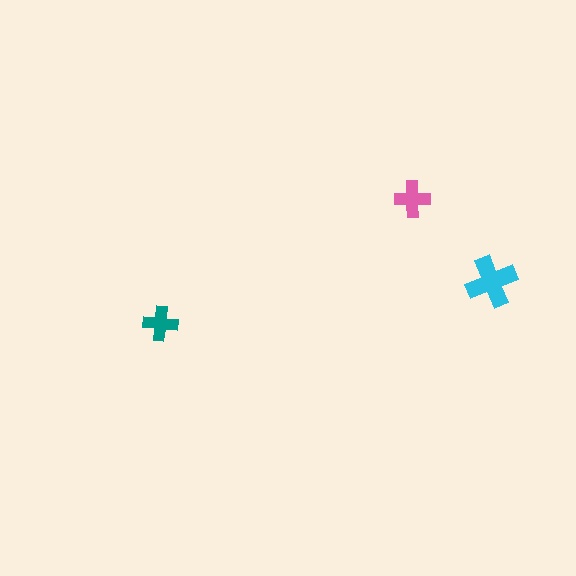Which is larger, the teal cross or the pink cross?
The pink one.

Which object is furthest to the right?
The cyan cross is rightmost.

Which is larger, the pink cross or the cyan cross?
The cyan one.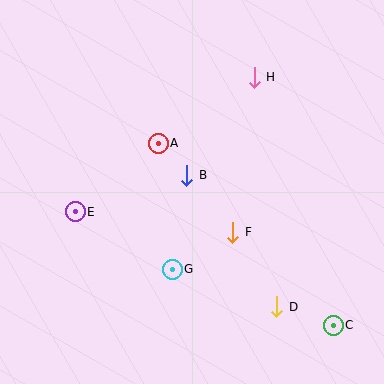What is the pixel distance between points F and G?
The distance between F and G is 71 pixels.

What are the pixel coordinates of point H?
Point H is at (254, 77).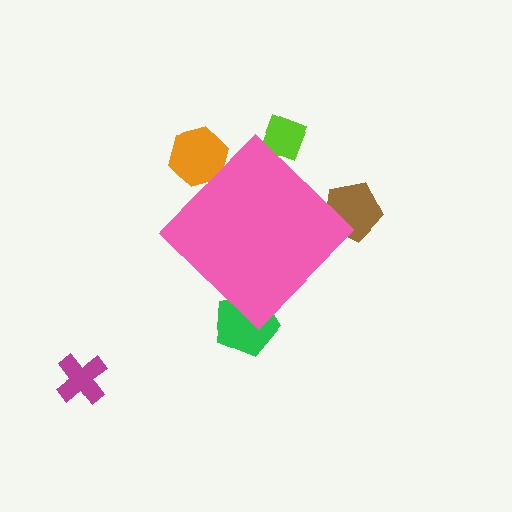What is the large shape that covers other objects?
A pink diamond.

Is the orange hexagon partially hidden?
Yes, the orange hexagon is partially hidden behind the pink diamond.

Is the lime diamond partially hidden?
Yes, the lime diamond is partially hidden behind the pink diamond.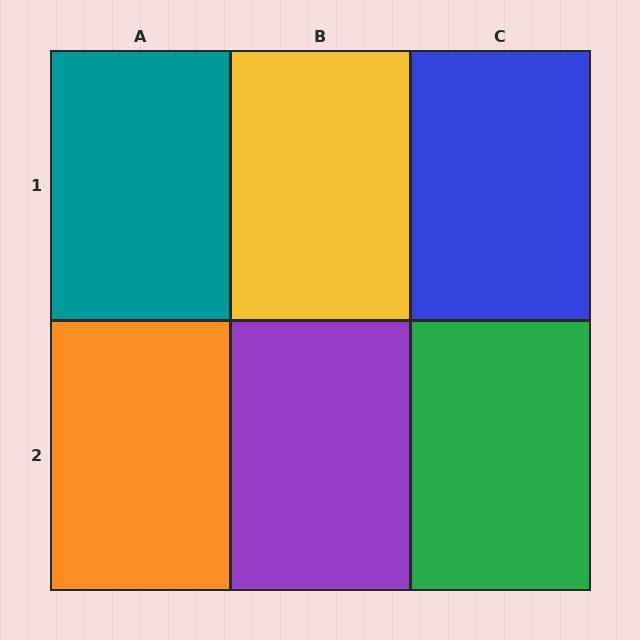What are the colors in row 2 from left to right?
Orange, purple, green.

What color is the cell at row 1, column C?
Blue.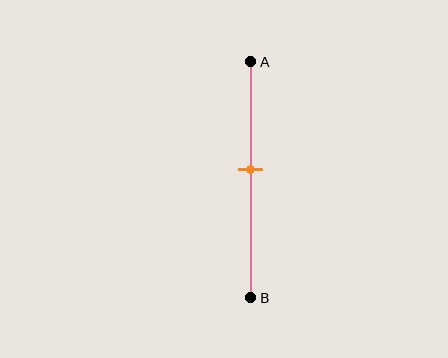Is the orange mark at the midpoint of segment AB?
No, the mark is at about 45% from A, not at the 50% midpoint.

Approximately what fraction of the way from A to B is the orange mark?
The orange mark is approximately 45% of the way from A to B.